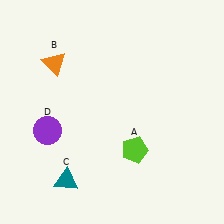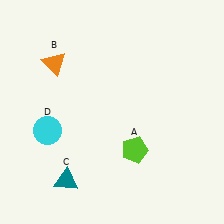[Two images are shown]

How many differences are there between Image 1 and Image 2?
There is 1 difference between the two images.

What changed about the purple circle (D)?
In Image 1, D is purple. In Image 2, it changed to cyan.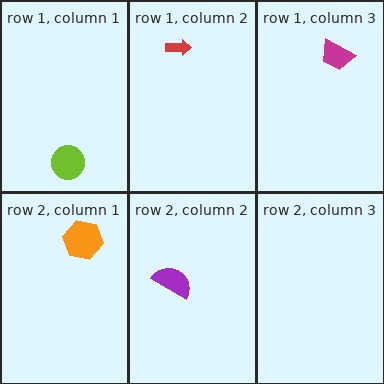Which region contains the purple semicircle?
The row 2, column 2 region.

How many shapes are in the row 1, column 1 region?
1.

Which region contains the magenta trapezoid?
The row 1, column 3 region.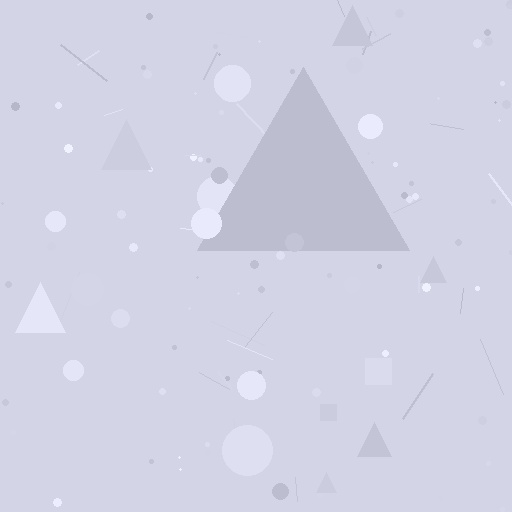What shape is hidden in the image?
A triangle is hidden in the image.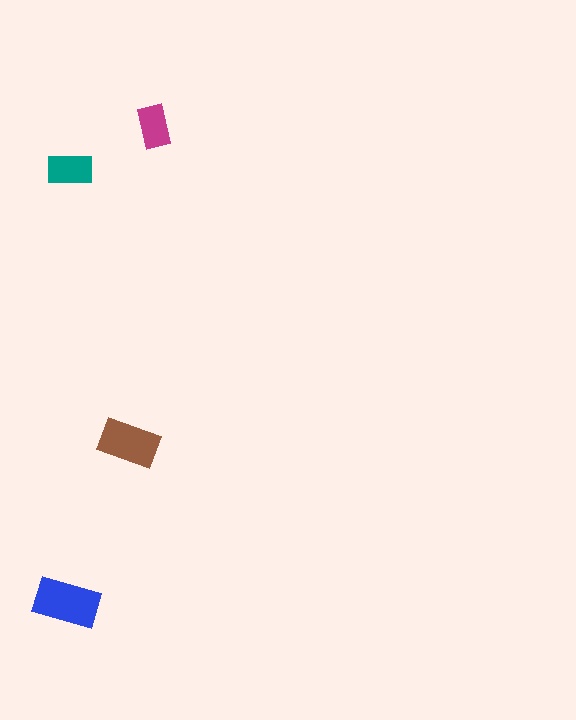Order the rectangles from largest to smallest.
the blue one, the brown one, the teal one, the magenta one.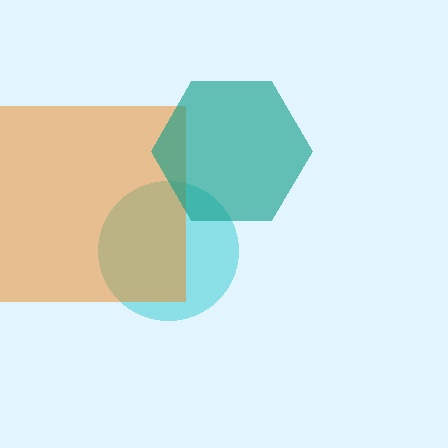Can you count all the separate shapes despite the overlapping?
Yes, there are 3 separate shapes.